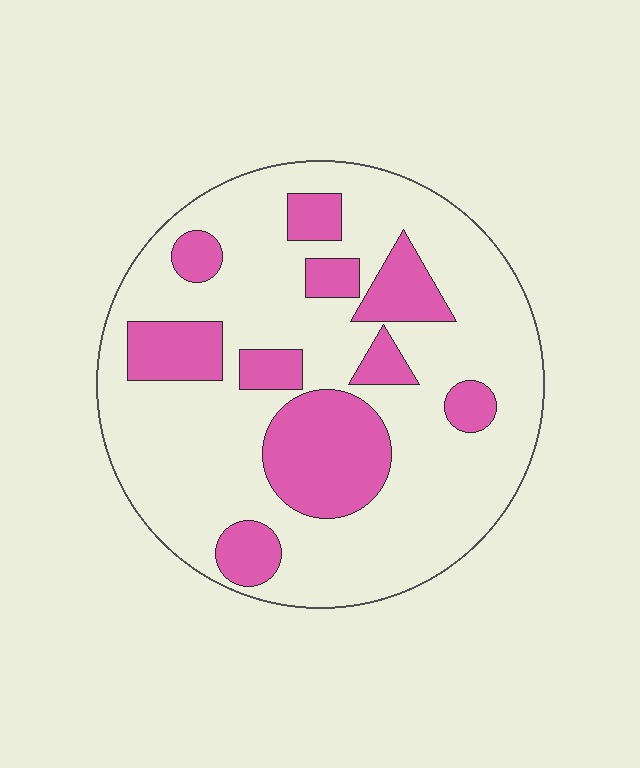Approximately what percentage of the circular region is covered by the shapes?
Approximately 25%.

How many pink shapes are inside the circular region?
10.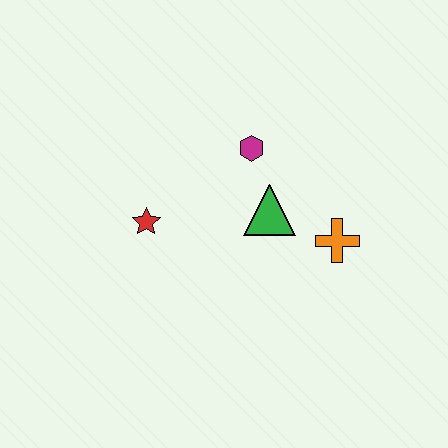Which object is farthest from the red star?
The orange cross is farthest from the red star.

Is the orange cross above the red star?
No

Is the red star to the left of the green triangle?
Yes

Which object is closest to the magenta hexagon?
The green triangle is closest to the magenta hexagon.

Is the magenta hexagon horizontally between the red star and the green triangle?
Yes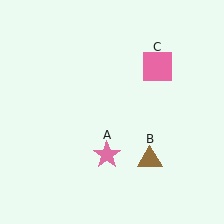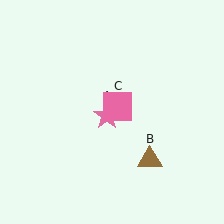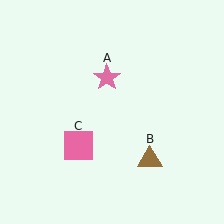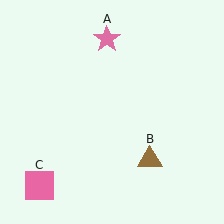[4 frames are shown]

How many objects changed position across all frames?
2 objects changed position: pink star (object A), pink square (object C).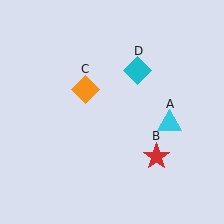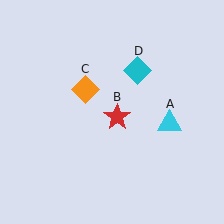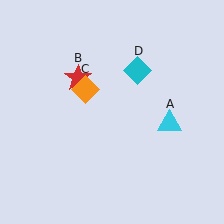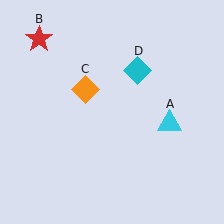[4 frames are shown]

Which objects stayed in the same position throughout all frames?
Cyan triangle (object A) and orange diamond (object C) and cyan diamond (object D) remained stationary.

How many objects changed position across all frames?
1 object changed position: red star (object B).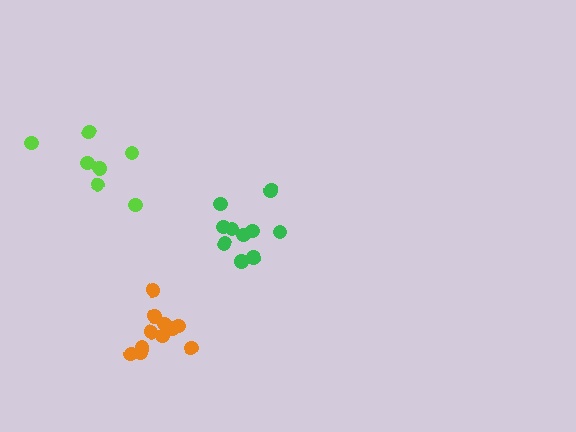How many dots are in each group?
Group 1: 10 dots, Group 2: 7 dots, Group 3: 11 dots (28 total).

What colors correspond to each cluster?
The clusters are colored: green, lime, orange.